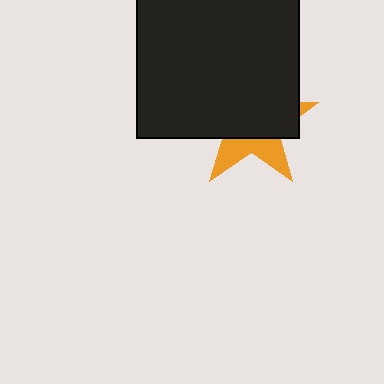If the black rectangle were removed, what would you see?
You would see the complete orange star.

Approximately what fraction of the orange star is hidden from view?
Roughly 67% of the orange star is hidden behind the black rectangle.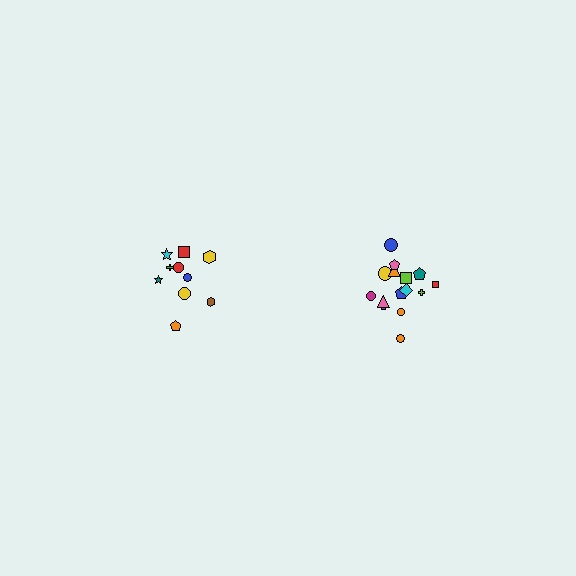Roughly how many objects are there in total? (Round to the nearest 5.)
Roughly 25 objects in total.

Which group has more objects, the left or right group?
The right group.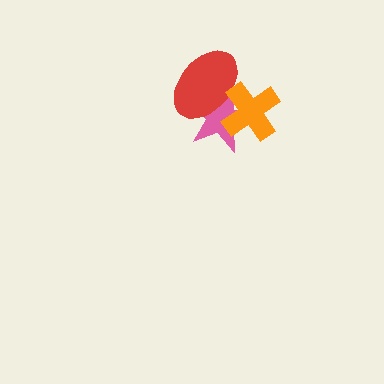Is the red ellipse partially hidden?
Yes, it is partially covered by another shape.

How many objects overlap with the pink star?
2 objects overlap with the pink star.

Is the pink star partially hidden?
Yes, it is partially covered by another shape.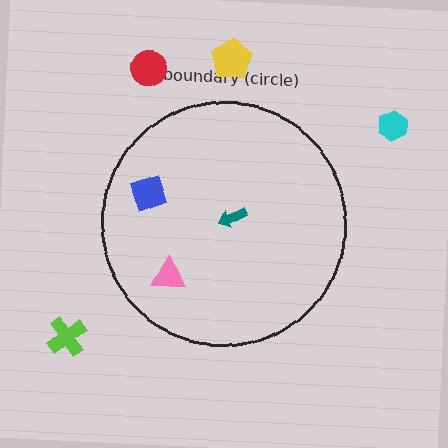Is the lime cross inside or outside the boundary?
Outside.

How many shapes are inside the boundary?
3 inside, 4 outside.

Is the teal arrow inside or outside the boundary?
Inside.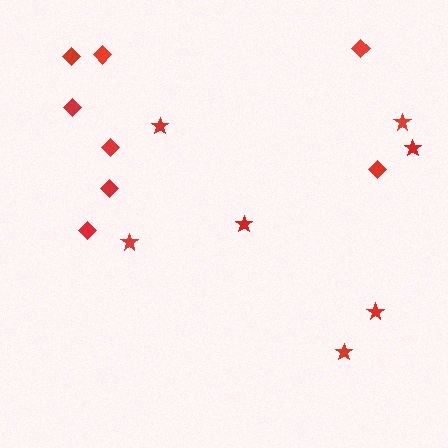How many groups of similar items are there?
There are 2 groups: one group of stars (7) and one group of diamonds (8).